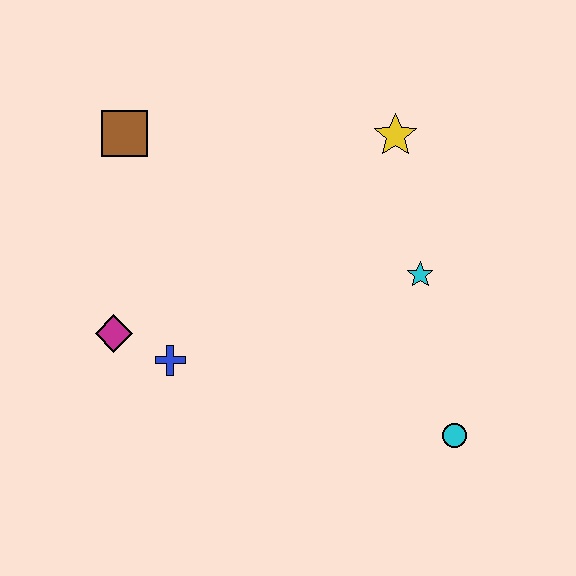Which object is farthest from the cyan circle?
The brown square is farthest from the cyan circle.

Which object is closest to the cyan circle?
The cyan star is closest to the cyan circle.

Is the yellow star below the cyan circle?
No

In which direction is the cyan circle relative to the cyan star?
The cyan circle is below the cyan star.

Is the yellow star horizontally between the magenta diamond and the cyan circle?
Yes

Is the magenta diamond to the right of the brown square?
No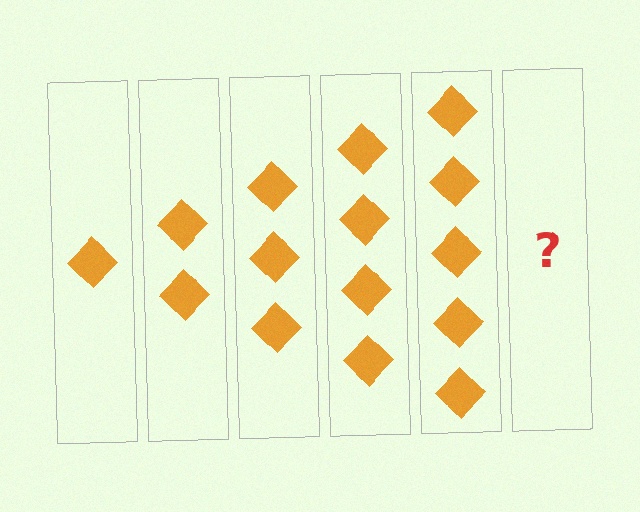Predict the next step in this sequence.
The next step is 6 diamonds.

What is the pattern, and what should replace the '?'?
The pattern is that each step adds one more diamond. The '?' should be 6 diamonds.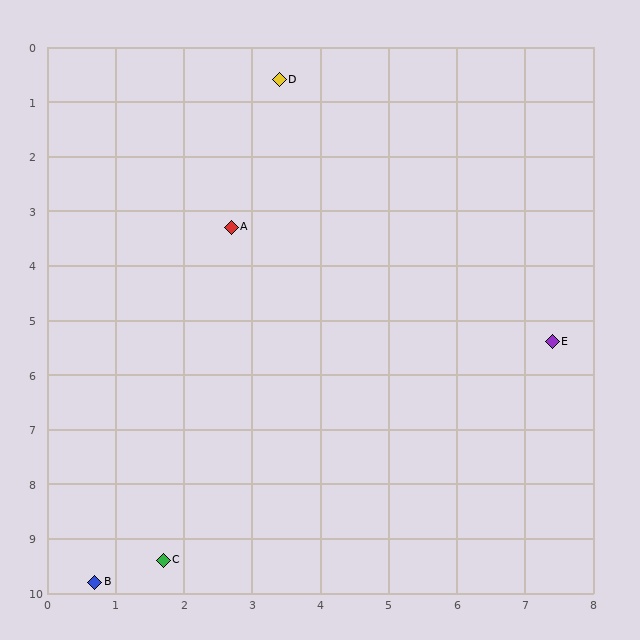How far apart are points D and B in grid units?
Points D and B are about 9.6 grid units apart.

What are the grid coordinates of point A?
Point A is at approximately (2.7, 3.3).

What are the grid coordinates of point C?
Point C is at approximately (1.7, 9.4).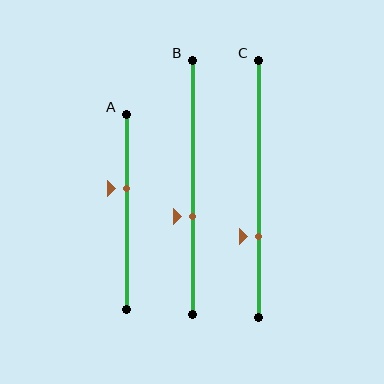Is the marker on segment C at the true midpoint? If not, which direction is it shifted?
No, the marker on segment C is shifted downward by about 18% of the segment length.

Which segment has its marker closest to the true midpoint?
Segment B has its marker closest to the true midpoint.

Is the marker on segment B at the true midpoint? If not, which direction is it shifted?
No, the marker on segment B is shifted downward by about 12% of the segment length.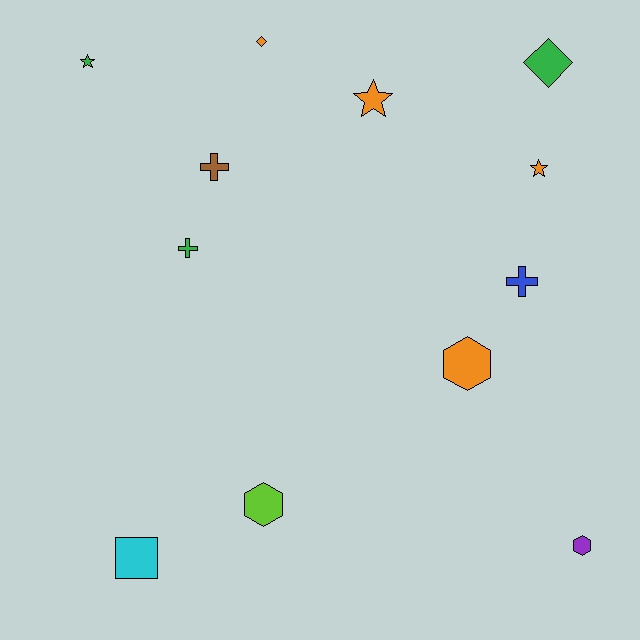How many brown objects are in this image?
There is 1 brown object.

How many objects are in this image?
There are 12 objects.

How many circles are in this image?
There are no circles.